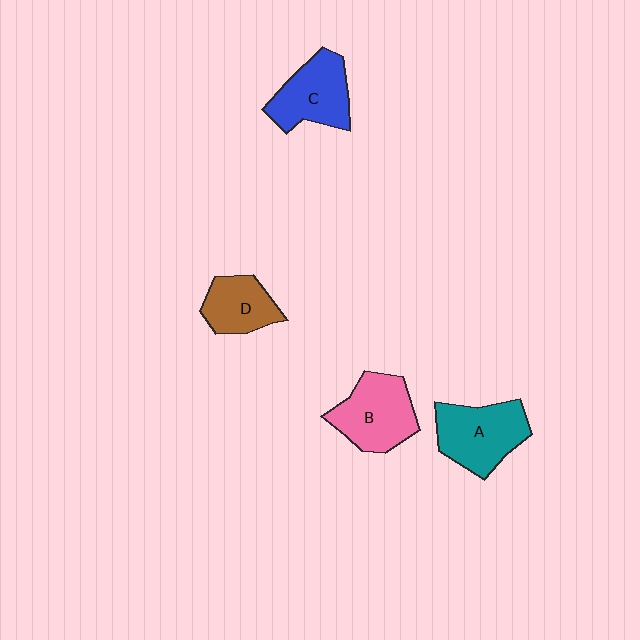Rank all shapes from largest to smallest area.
From largest to smallest: A (teal), B (pink), C (blue), D (brown).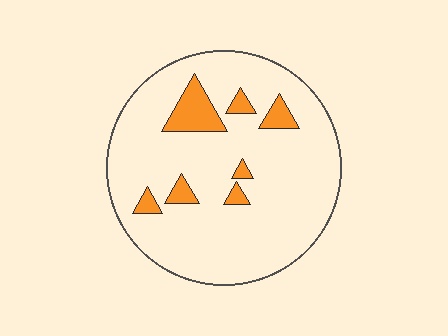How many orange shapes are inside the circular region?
7.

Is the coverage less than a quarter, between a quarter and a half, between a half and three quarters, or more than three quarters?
Less than a quarter.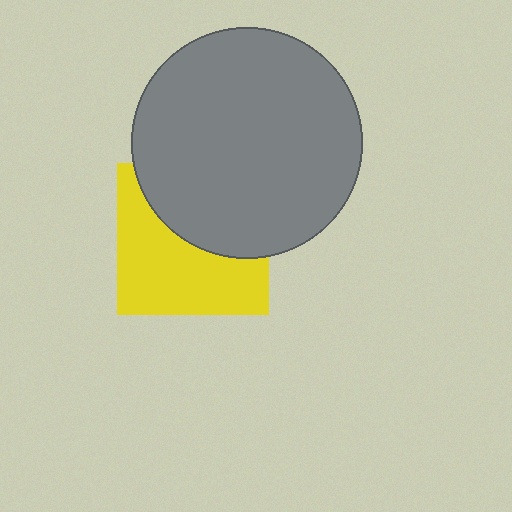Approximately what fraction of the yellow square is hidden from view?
Roughly 45% of the yellow square is hidden behind the gray circle.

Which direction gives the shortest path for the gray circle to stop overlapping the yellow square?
Moving up gives the shortest separation.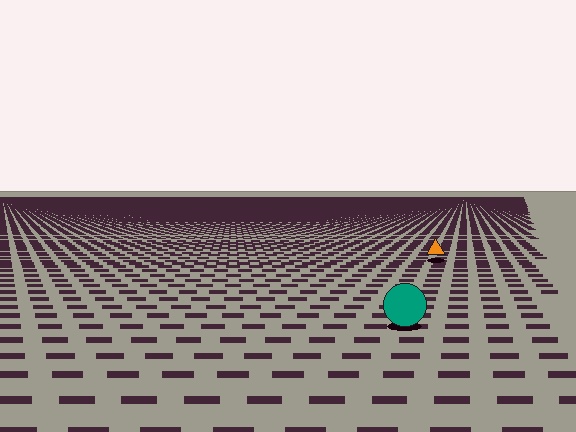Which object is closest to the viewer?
The teal circle is closest. The texture marks near it are larger and more spread out.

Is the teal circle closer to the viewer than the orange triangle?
Yes. The teal circle is closer — you can tell from the texture gradient: the ground texture is coarser near it.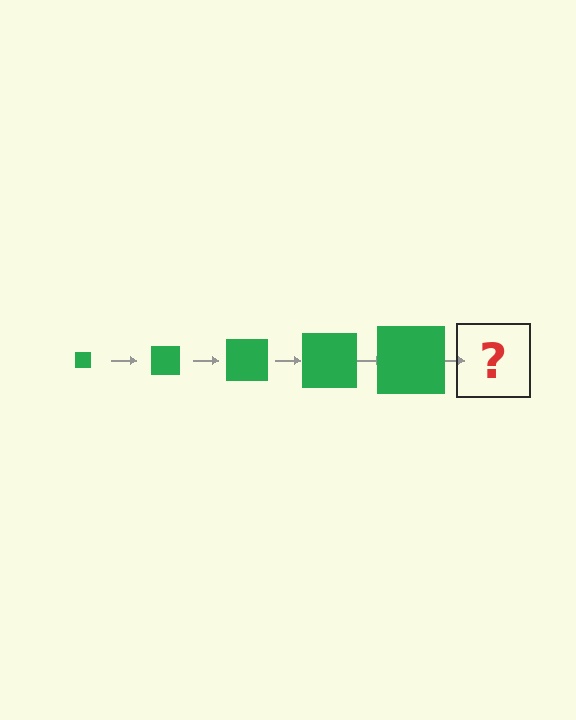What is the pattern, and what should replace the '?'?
The pattern is that the square gets progressively larger each step. The '?' should be a green square, larger than the previous one.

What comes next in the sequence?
The next element should be a green square, larger than the previous one.